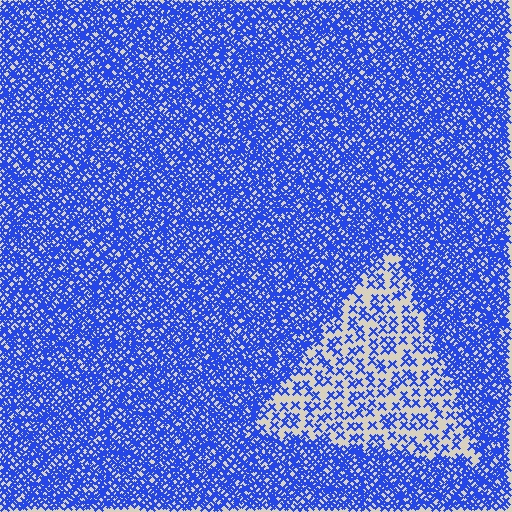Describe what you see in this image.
The image contains small blue elements arranged at two different densities. A triangle-shaped region is visible where the elements are less densely packed than the surrounding area.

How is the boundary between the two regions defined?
The boundary is defined by a change in element density (approximately 2.9x ratio). All elements are the same color, size, and shape.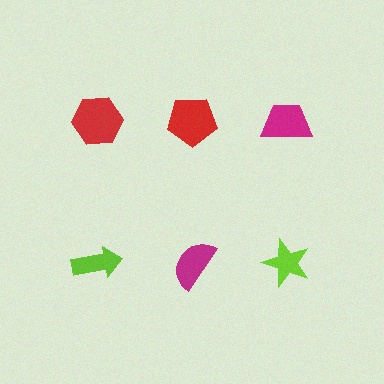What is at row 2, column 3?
A lime star.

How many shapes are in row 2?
3 shapes.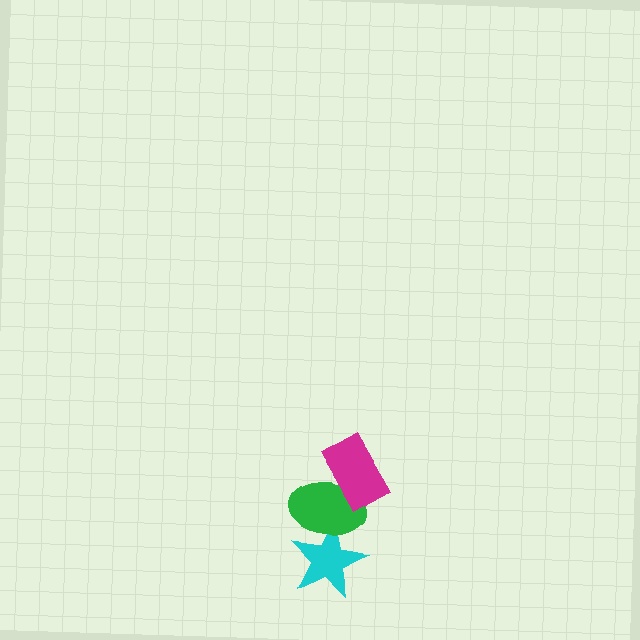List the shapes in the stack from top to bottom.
From top to bottom: the magenta rectangle, the green ellipse, the cyan star.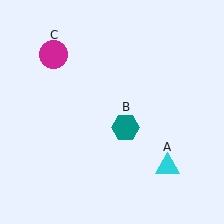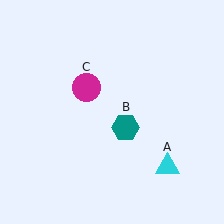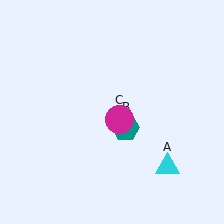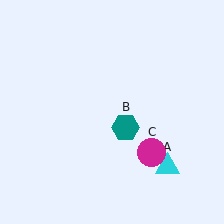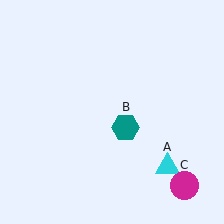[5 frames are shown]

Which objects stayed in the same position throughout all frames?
Cyan triangle (object A) and teal hexagon (object B) remained stationary.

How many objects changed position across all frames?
1 object changed position: magenta circle (object C).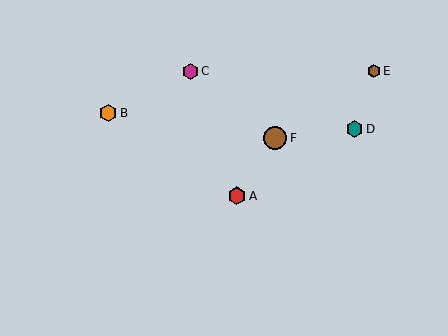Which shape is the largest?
The brown circle (labeled F) is the largest.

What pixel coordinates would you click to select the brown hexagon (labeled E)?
Click at (374, 71) to select the brown hexagon E.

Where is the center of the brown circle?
The center of the brown circle is at (275, 138).